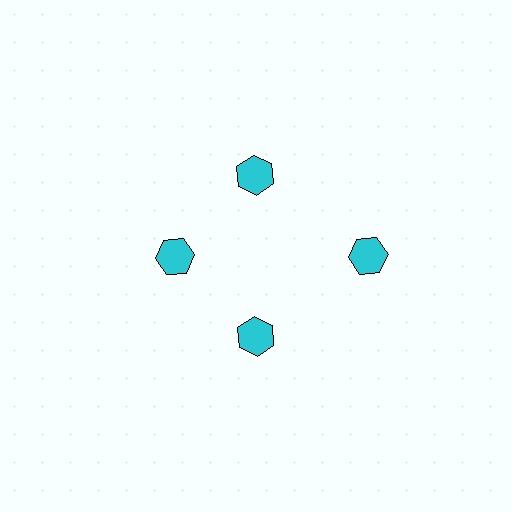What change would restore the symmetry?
The symmetry would be restored by moving it inward, back onto the ring so that all 4 hexagons sit at equal angles and equal distance from the center.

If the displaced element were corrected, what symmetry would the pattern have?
It would have 4-fold rotational symmetry — the pattern would map onto itself every 90 degrees.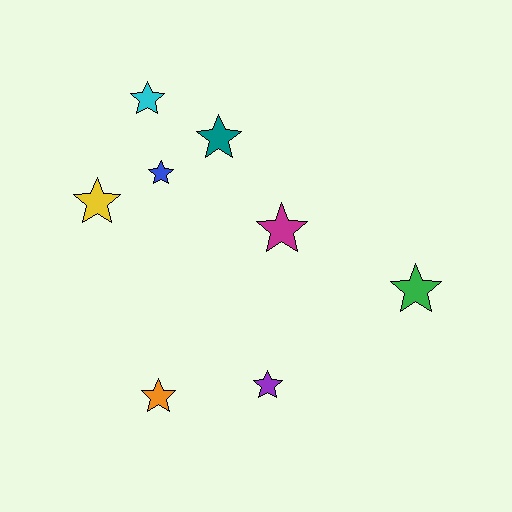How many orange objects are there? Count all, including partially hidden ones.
There is 1 orange object.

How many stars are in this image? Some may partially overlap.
There are 8 stars.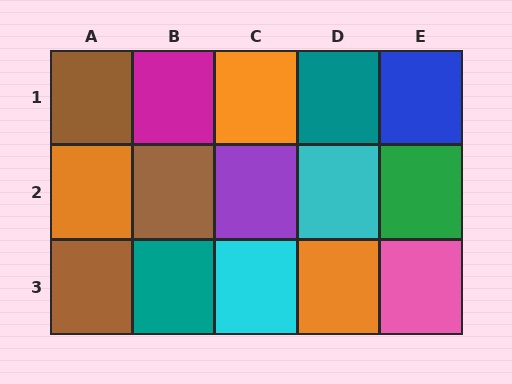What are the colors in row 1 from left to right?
Brown, magenta, orange, teal, blue.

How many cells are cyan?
2 cells are cyan.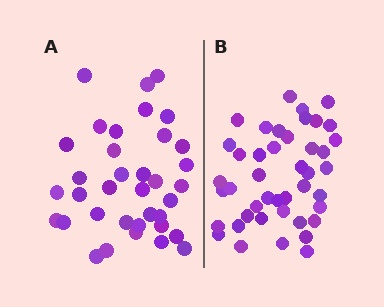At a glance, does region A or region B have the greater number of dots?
Region B (the right region) has more dots.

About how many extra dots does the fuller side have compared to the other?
Region B has roughly 8 or so more dots than region A.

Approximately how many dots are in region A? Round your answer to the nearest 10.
About 40 dots. (The exact count is 36, which rounds to 40.)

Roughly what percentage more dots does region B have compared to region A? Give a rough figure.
About 20% more.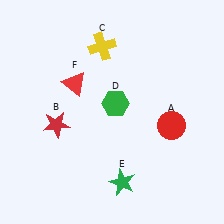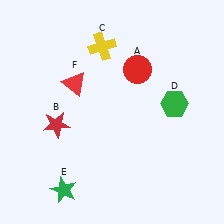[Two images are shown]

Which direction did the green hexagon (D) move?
The green hexagon (D) moved right.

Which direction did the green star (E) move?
The green star (E) moved left.